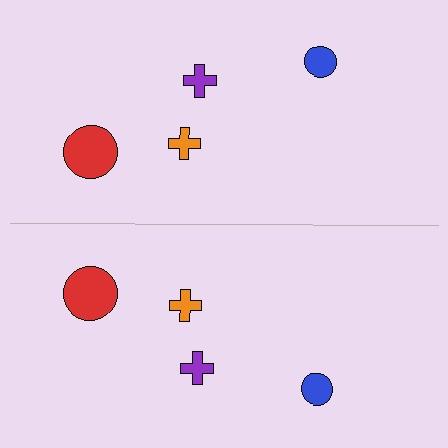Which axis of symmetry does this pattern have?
The pattern has a horizontal axis of symmetry running through the center of the image.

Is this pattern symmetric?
Yes, this pattern has bilateral (reflection) symmetry.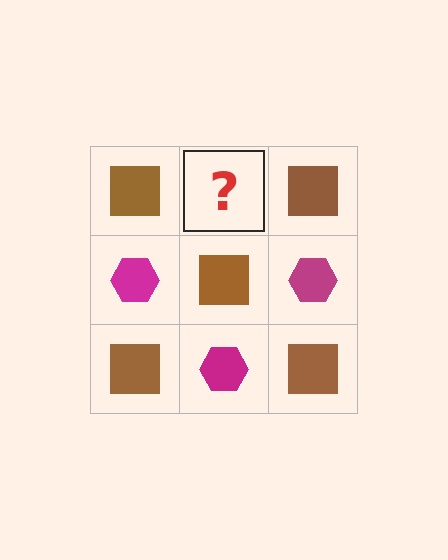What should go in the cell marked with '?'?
The missing cell should contain a magenta hexagon.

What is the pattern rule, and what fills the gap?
The rule is that it alternates brown square and magenta hexagon in a checkerboard pattern. The gap should be filled with a magenta hexagon.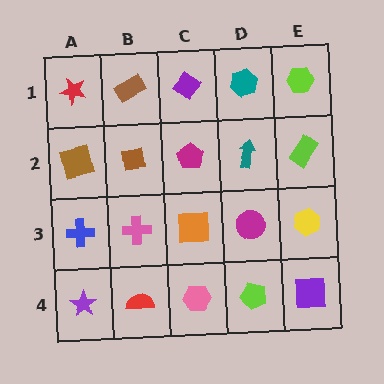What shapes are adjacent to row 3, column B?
A brown square (row 2, column B), a red semicircle (row 4, column B), a blue cross (row 3, column A), an orange square (row 3, column C).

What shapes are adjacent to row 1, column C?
A magenta pentagon (row 2, column C), a brown rectangle (row 1, column B), a teal hexagon (row 1, column D).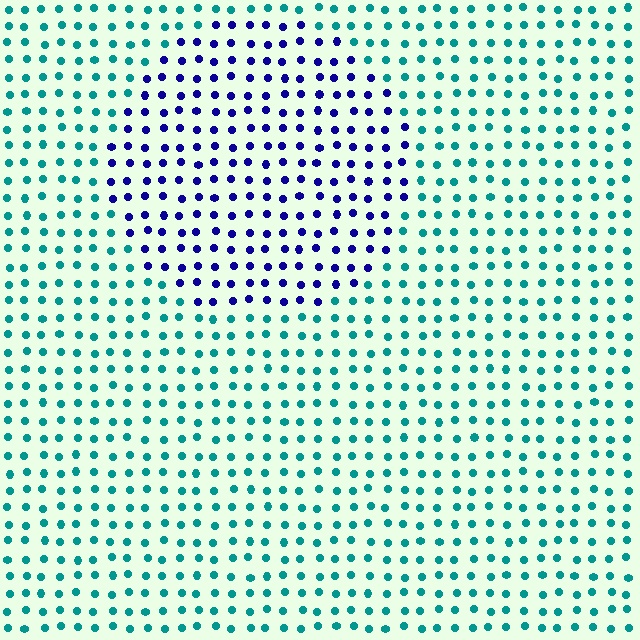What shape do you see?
I see a circle.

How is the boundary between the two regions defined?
The boundary is defined purely by a slight shift in hue (about 68 degrees). Spacing, size, and orientation are identical on both sides.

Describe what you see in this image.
The image is filled with small teal elements in a uniform arrangement. A circle-shaped region is visible where the elements are tinted to a slightly different hue, forming a subtle color boundary.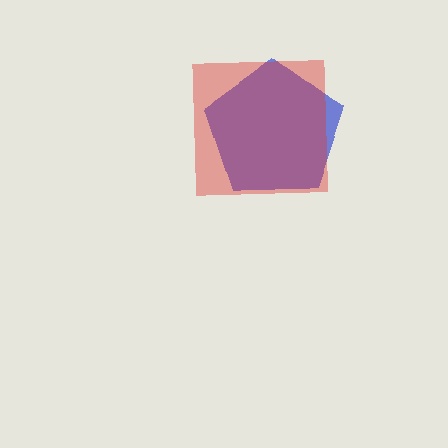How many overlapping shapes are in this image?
There are 2 overlapping shapes in the image.